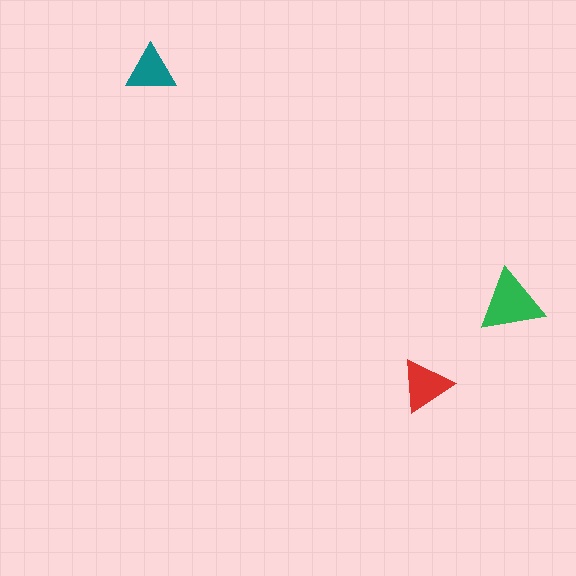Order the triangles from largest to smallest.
the green one, the red one, the teal one.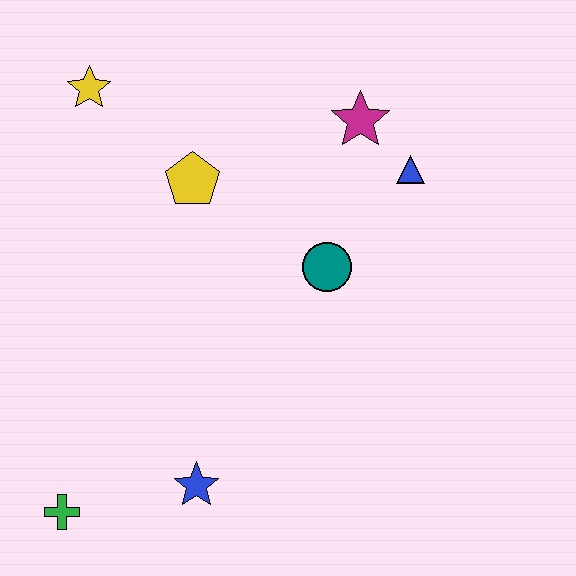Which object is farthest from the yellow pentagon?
The green cross is farthest from the yellow pentagon.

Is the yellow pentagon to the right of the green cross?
Yes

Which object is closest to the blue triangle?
The magenta star is closest to the blue triangle.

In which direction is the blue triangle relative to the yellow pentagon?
The blue triangle is to the right of the yellow pentagon.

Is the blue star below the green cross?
No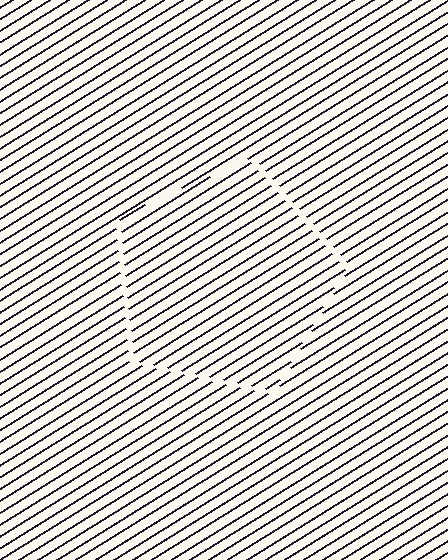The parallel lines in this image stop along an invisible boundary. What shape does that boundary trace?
An illusory pentagon. The interior of the shape contains the same grating, shifted by half a period — the contour is defined by the phase discontinuity where line-ends from the inner and outer gratings abut.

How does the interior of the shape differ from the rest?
The interior of the shape contains the same grating, shifted by half a period — the contour is defined by the phase discontinuity where line-ends from the inner and outer gratings abut.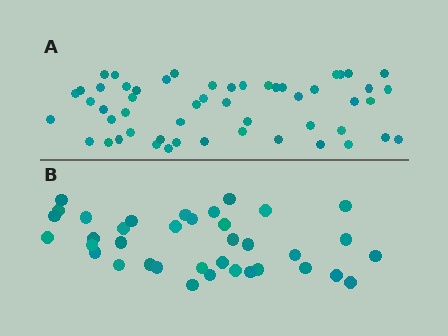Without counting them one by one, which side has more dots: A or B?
Region A (the top region) has more dots.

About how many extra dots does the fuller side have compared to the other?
Region A has approximately 15 more dots than region B.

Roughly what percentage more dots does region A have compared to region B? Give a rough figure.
About 45% more.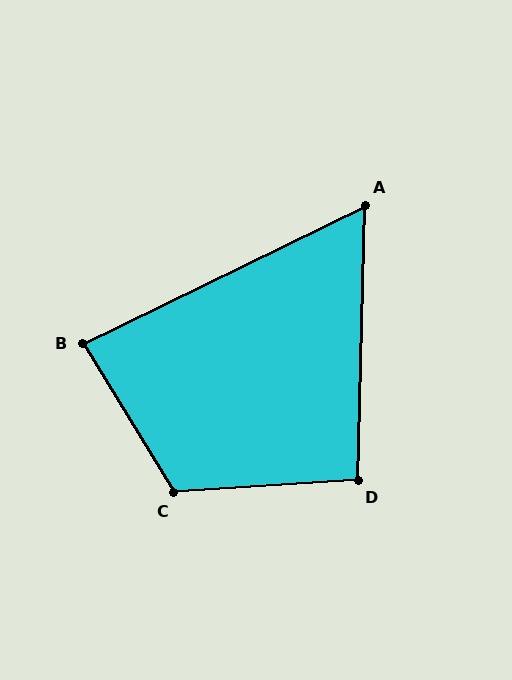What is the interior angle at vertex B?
Approximately 85 degrees (acute).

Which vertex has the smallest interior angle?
A, at approximately 62 degrees.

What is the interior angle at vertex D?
Approximately 95 degrees (obtuse).